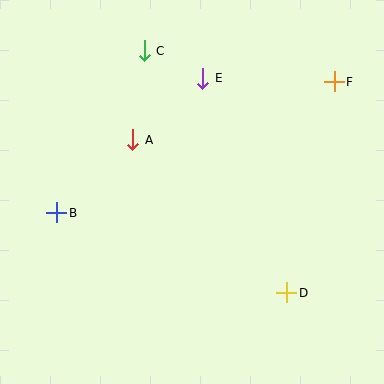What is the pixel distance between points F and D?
The distance between F and D is 216 pixels.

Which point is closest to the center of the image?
Point A at (133, 140) is closest to the center.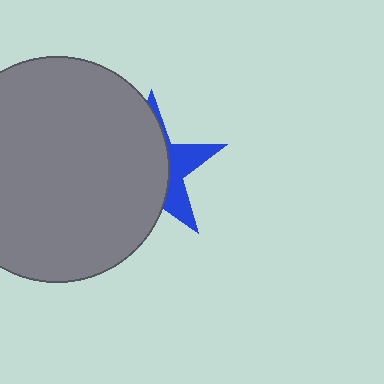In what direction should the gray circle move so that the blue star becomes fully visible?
The gray circle should move left. That is the shortest direction to clear the overlap and leave the blue star fully visible.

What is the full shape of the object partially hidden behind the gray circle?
The partially hidden object is a blue star.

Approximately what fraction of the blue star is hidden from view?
Roughly 67% of the blue star is hidden behind the gray circle.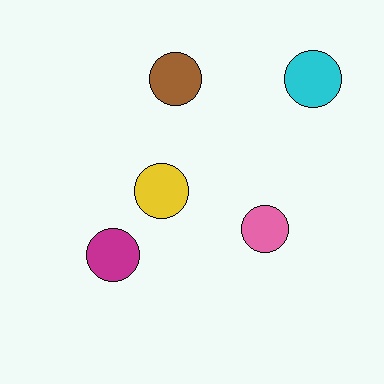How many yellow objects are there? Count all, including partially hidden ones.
There is 1 yellow object.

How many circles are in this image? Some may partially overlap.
There are 5 circles.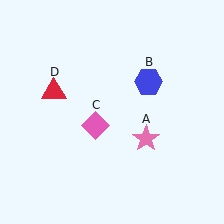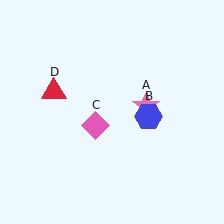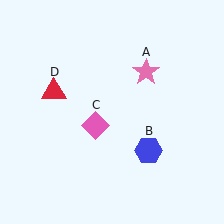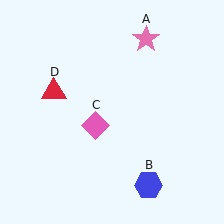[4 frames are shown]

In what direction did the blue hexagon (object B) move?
The blue hexagon (object B) moved down.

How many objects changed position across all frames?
2 objects changed position: pink star (object A), blue hexagon (object B).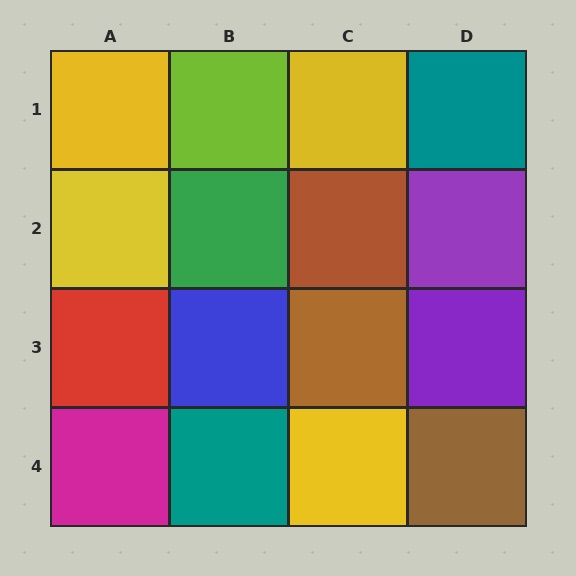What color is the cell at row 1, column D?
Teal.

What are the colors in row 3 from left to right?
Red, blue, brown, purple.